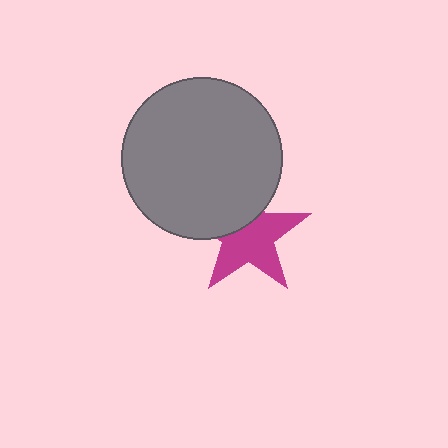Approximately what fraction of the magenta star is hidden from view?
Roughly 35% of the magenta star is hidden behind the gray circle.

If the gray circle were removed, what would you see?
You would see the complete magenta star.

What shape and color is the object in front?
The object in front is a gray circle.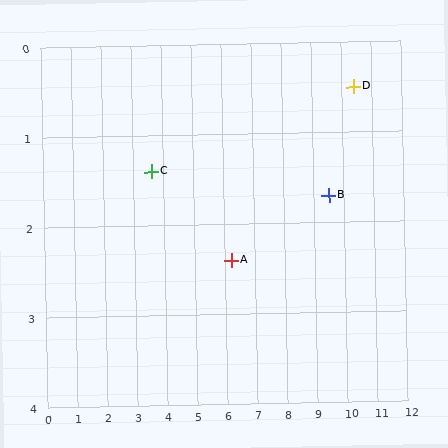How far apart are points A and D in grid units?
Points A and D are about 4.6 grid units apart.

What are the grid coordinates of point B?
Point B is at approximately (9.5, 1.7).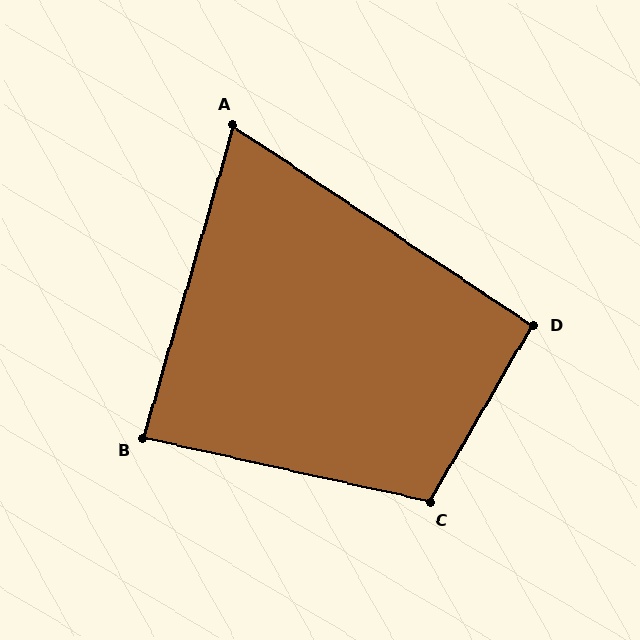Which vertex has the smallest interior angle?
A, at approximately 72 degrees.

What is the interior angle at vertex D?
Approximately 94 degrees (approximately right).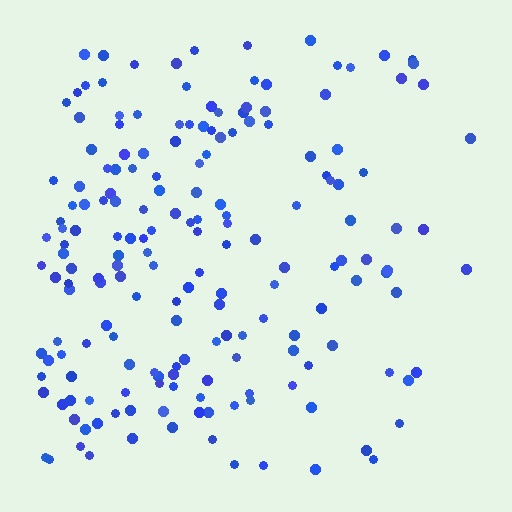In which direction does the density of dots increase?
From right to left, with the left side densest.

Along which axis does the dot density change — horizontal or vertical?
Horizontal.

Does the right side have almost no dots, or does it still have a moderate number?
Still a moderate number, just noticeably fewer than the left.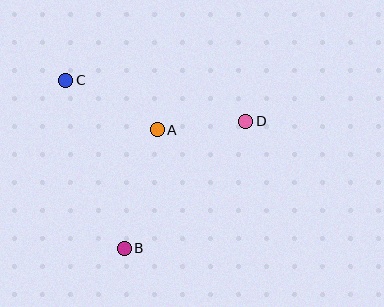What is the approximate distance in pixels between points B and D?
The distance between B and D is approximately 176 pixels.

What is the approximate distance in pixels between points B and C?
The distance between B and C is approximately 178 pixels.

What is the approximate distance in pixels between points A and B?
The distance between A and B is approximately 123 pixels.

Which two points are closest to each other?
Points A and D are closest to each other.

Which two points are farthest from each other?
Points C and D are farthest from each other.